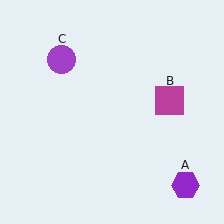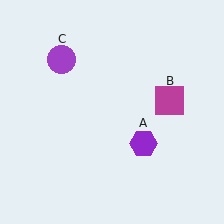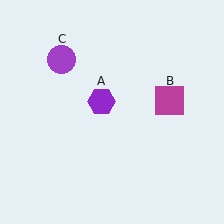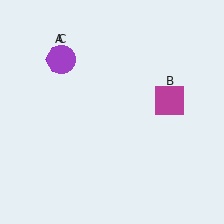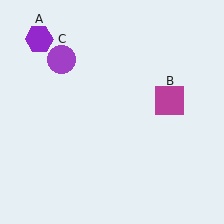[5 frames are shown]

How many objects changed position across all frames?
1 object changed position: purple hexagon (object A).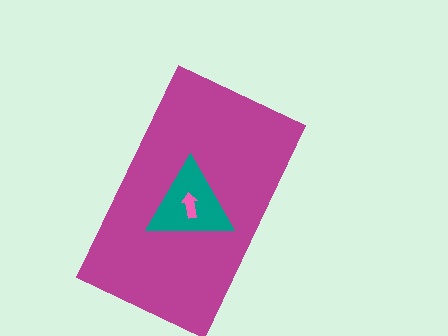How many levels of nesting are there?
3.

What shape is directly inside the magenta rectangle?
The teal triangle.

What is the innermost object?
The pink arrow.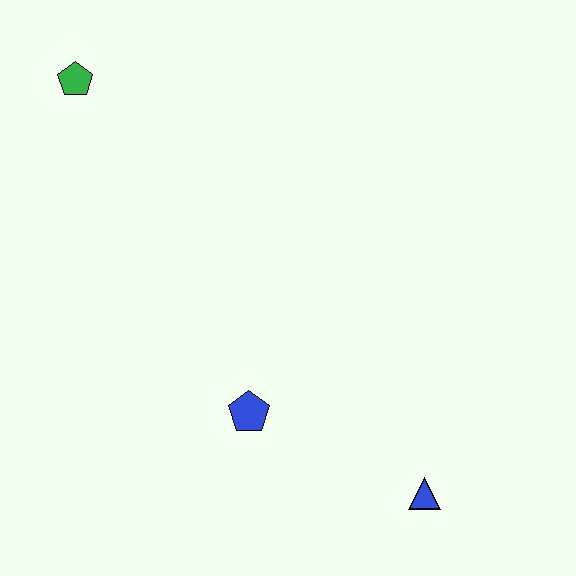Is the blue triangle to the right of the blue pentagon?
Yes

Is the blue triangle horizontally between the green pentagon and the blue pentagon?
No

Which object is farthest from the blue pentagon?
The green pentagon is farthest from the blue pentagon.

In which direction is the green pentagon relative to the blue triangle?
The green pentagon is above the blue triangle.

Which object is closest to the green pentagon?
The blue pentagon is closest to the green pentagon.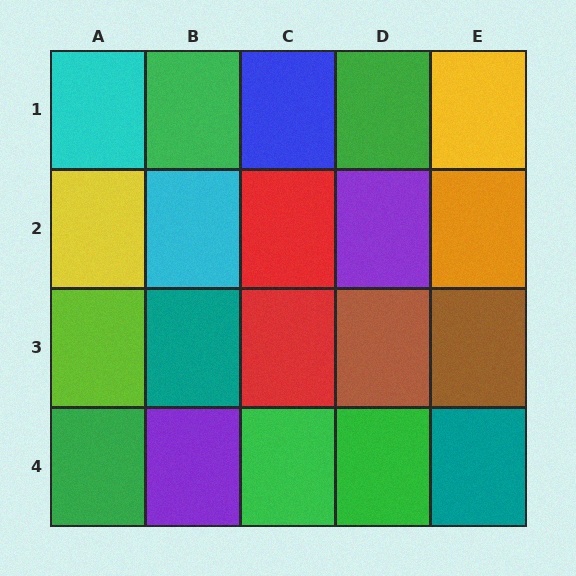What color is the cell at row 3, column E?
Brown.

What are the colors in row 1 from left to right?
Cyan, green, blue, green, yellow.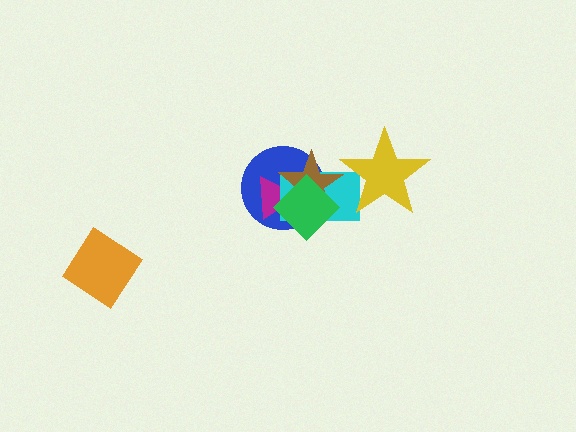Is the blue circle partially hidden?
Yes, it is partially covered by another shape.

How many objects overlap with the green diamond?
4 objects overlap with the green diamond.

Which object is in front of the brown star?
The green diamond is in front of the brown star.